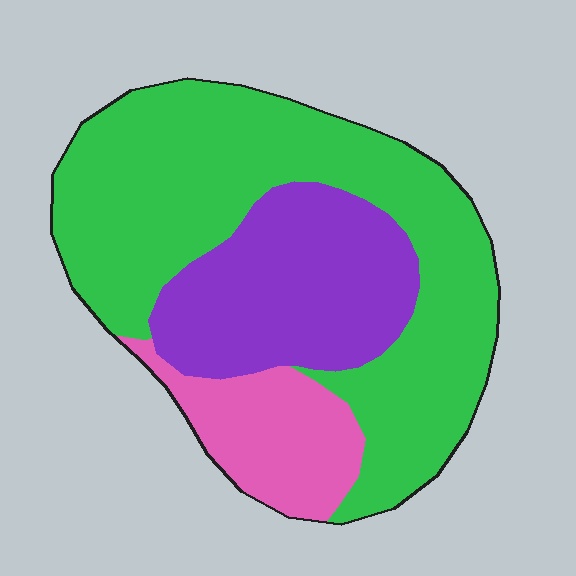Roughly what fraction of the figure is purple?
Purple covers around 25% of the figure.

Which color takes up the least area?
Pink, at roughly 15%.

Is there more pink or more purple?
Purple.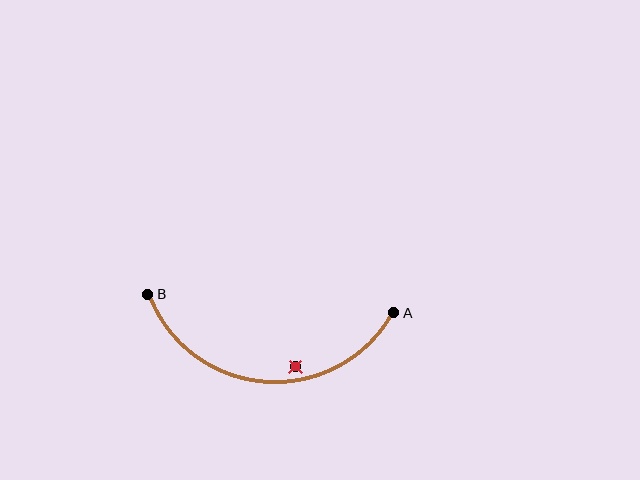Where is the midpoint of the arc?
The arc midpoint is the point on the curve farthest from the straight line joining A and B. It sits below that line.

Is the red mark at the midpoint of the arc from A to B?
No — the red mark does not lie on the arc at all. It sits slightly inside the curve.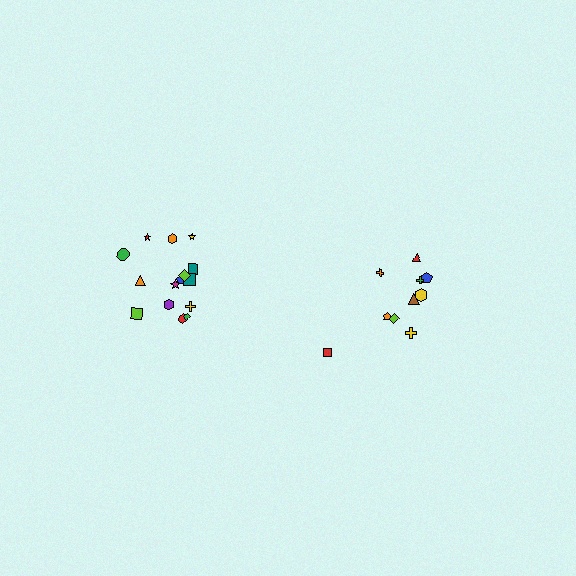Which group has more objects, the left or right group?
The left group.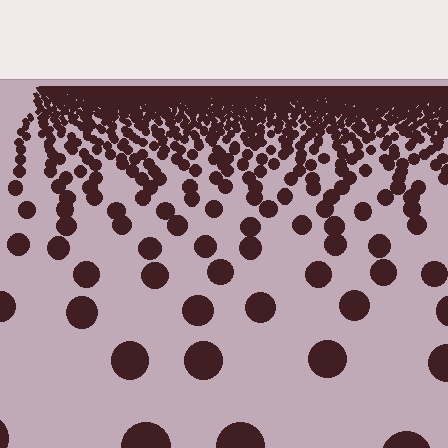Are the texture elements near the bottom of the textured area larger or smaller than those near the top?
Larger. Near the bottom, elements are closer to the viewer and appear at a bigger on-screen size.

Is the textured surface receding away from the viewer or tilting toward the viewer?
The surface is receding away from the viewer. Texture elements get smaller and denser toward the top.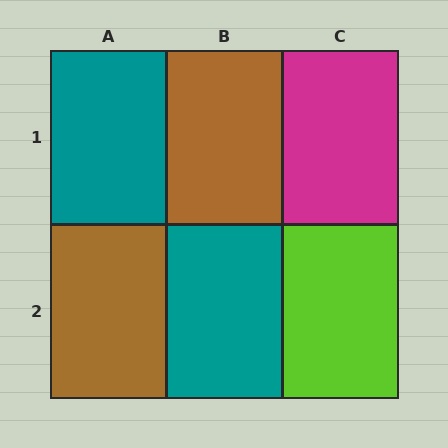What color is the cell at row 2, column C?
Lime.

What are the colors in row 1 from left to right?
Teal, brown, magenta.